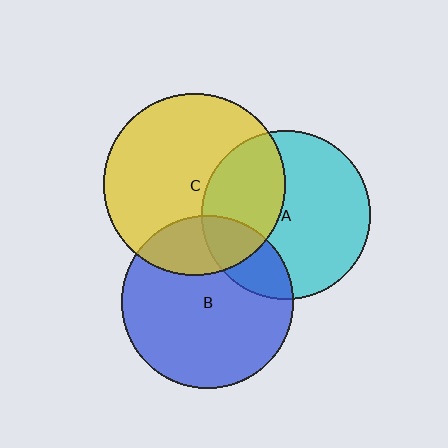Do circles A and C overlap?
Yes.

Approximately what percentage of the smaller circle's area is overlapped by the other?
Approximately 35%.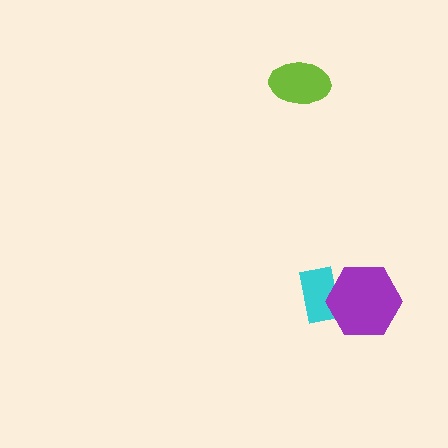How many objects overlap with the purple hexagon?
1 object overlaps with the purple hexagon.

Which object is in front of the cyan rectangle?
The purple hexagon is in front of the cyan rectangle.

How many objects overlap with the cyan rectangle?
1 object overlaps with the cyan rectangle.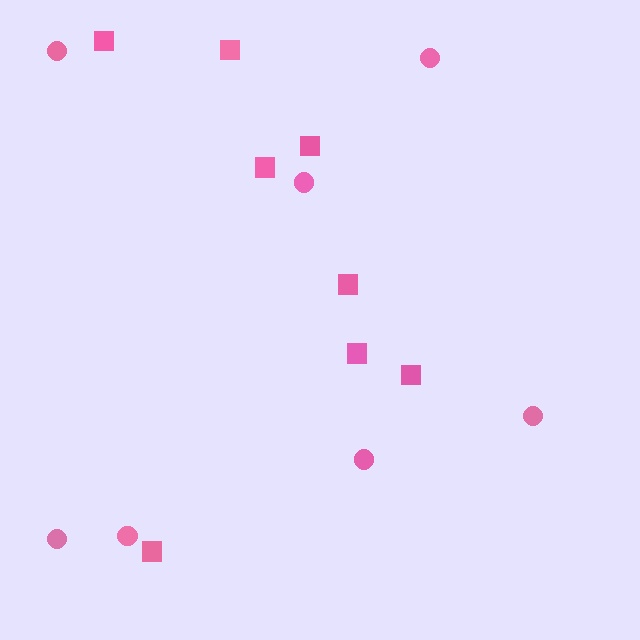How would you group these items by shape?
There are 2 groups: one group of circles (7) and one group of squares (8).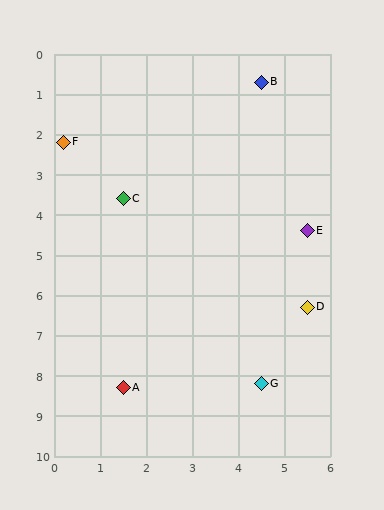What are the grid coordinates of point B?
Point B is at approximately (4.5, 0.7).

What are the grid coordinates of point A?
Point A is at approximately (1.5, 8.3).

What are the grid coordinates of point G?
Point G is at approximately (4.5, 8.2).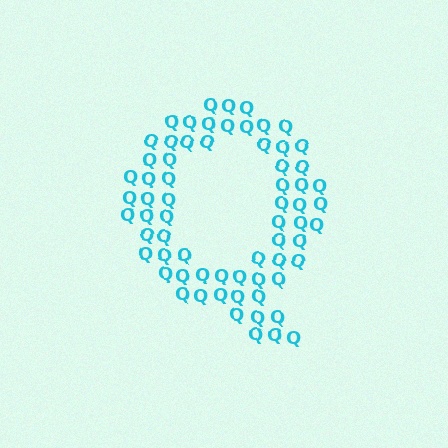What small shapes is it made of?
It is made of small letter Q's.